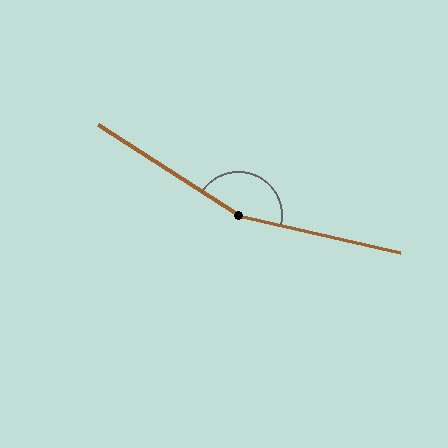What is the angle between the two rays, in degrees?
Approximately 160 degrees.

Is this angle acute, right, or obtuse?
It is obtuse.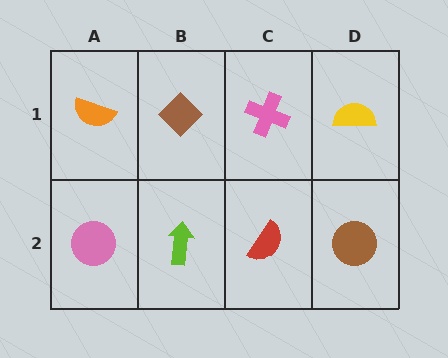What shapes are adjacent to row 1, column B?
A lime arrow (row 2, column B), an orange semicircle (row 1, column A), a pink cross (row 1, column C).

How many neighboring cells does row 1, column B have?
3.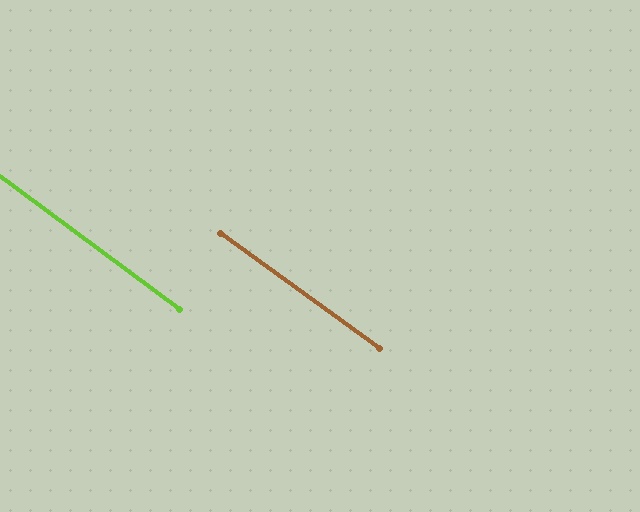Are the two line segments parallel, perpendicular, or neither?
Parallel — their directions differ by only 0.7°.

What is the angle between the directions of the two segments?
Approximately 1 degree.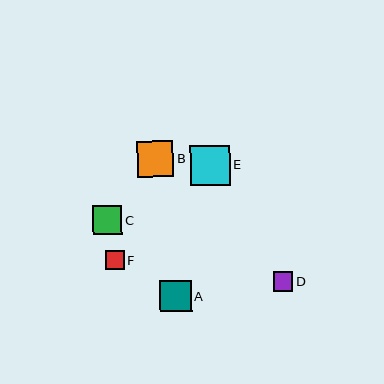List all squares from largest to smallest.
From largest to smallest: E, B, A, C, D, F.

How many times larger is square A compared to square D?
Square A is approximately 1.6 times the size of square D.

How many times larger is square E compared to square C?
Square E is approximately 1.4 times the size of square C.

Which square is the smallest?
Square F is the smallest with a size of approximately 19 pixels.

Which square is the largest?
Square E is the largest with a size of approximately 40 pixels.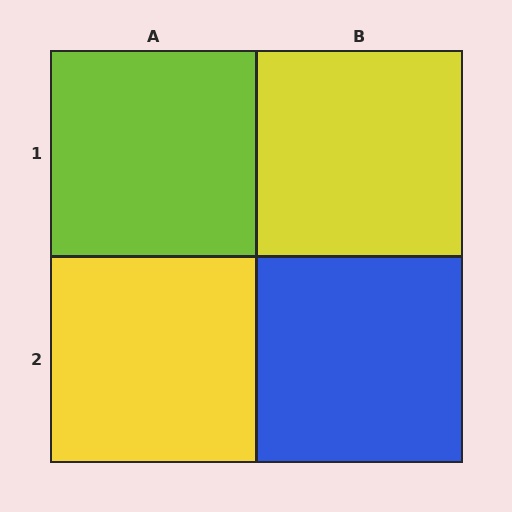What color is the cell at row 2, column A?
Yellow.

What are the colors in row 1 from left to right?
Lime, yellow.